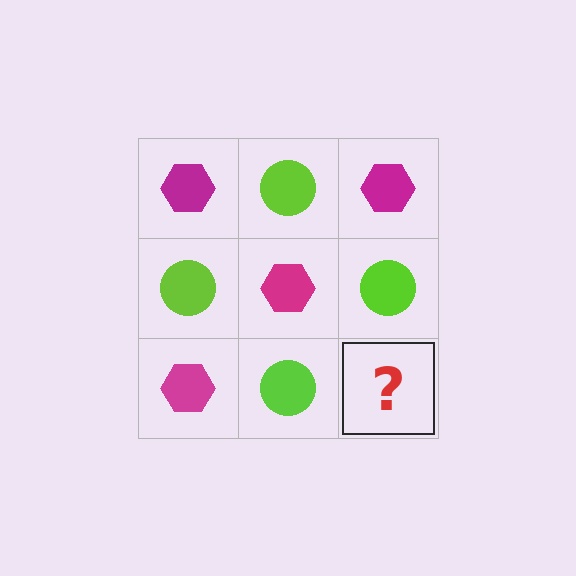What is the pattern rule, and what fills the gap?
The rule is that it alternates magenta hexagon and lime circle in a checkerboard pattern. The gap should be filled with a magenta hexagon.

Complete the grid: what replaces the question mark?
The question mark should be replaced with a magenta hexagon.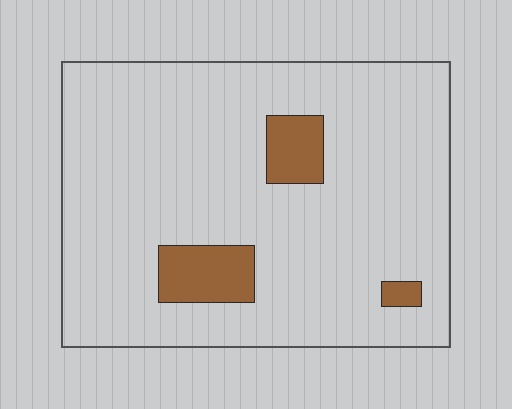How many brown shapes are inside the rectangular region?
3.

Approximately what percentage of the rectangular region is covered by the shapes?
Approximately 10%.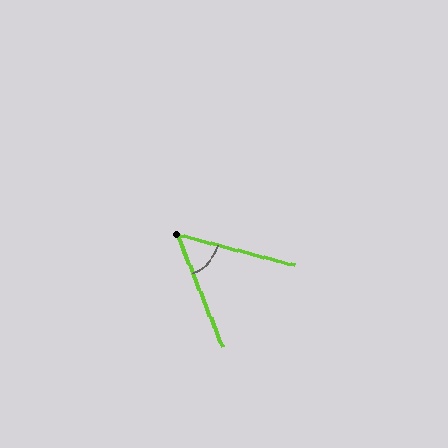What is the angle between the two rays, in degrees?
Approximately 53 degrees.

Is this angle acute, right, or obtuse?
It is acute.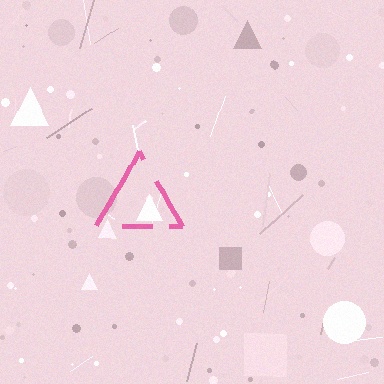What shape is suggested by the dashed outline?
The dashed outline suggests a triangle.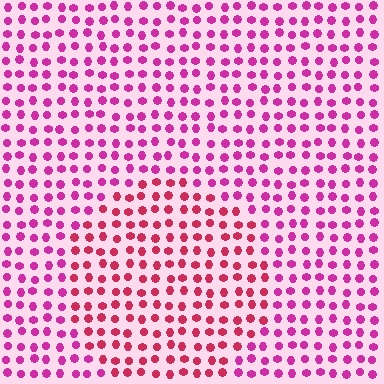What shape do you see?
I see a circle.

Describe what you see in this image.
The image is filled with small magenta elements in a uniform arrangement. A circle-shaped region is visible where the elements are tinted to a slightly different hue, forming a subtle color boundary.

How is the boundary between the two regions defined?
The boundary is defined purely by a slight shift in hue (about 28 degrees). Spacing, size, and orientation are identical on both sides.